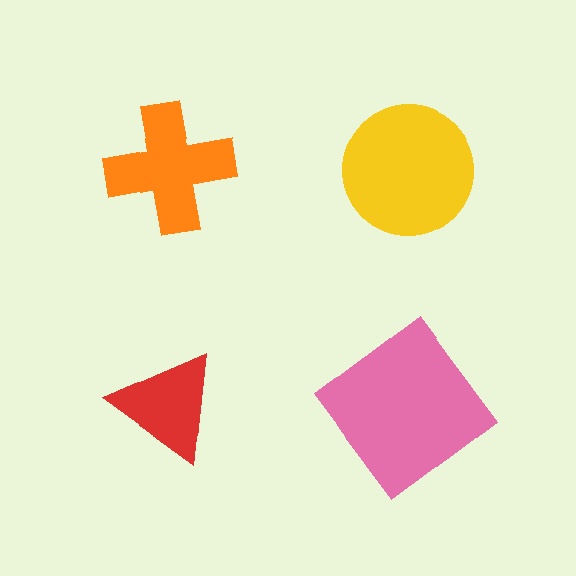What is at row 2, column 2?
A pink diamond.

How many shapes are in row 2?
2 shapes.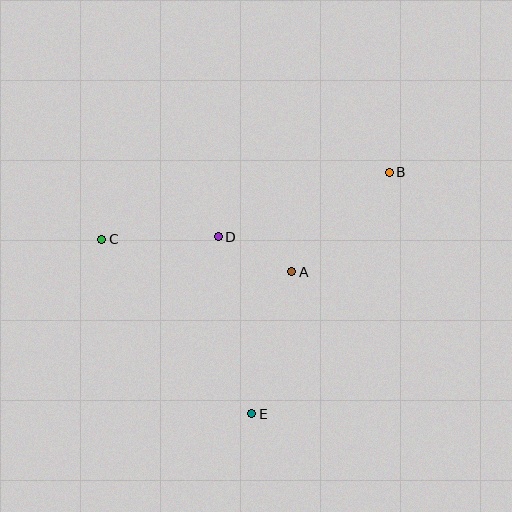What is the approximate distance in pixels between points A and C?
The distance between A and C is approximately 193 pixels.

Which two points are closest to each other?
Points A and D are closest to each other.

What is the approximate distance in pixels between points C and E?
The distance between C and E is approximately 230 pixels.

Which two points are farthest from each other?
Points B and C are farthest from each other.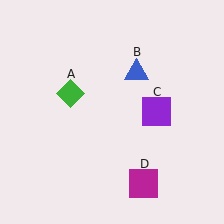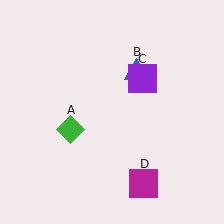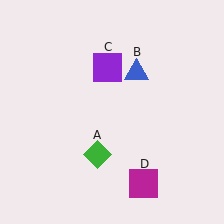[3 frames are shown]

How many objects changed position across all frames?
2 objects changed position: green diamond (object A), purple square (object C).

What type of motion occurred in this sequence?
The green diamond (object A), purple square (object C) rotated counterclockwise around the center of the scene.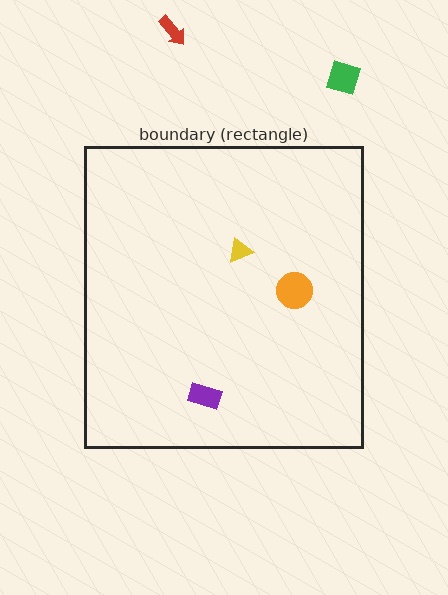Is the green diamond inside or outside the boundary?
Outside.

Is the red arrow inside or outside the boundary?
Outside.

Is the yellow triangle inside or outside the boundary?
Inside.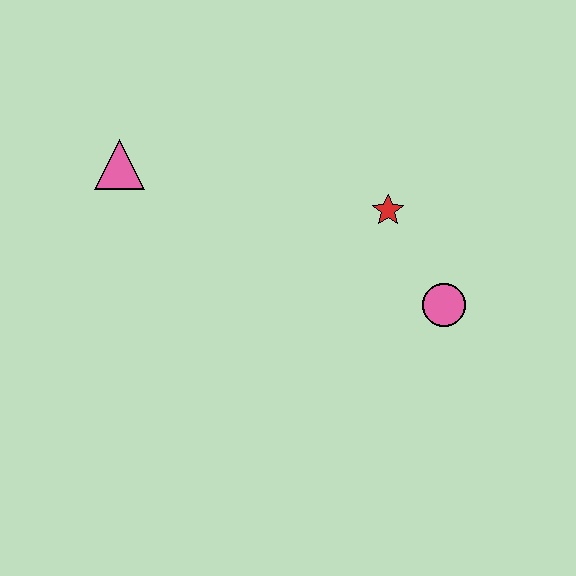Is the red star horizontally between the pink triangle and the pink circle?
Yes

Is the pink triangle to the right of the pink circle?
No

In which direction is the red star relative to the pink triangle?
The red star is to the right of the pink triangle.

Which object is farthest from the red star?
The pink triangle is farthest from the red star.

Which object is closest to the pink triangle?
The red star is closest to the pink triangle.